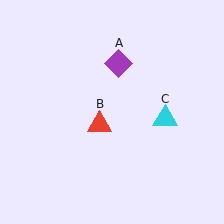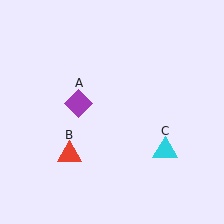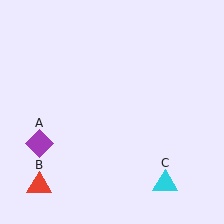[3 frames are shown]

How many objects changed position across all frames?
3 objects changed position: purple diamond (object A), red triangle (object B), cyan triangle (object C).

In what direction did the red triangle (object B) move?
The red triangle (object B) moved down and to the left.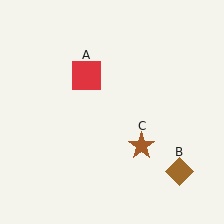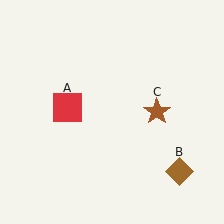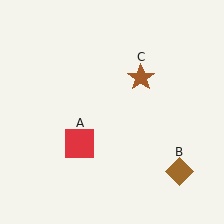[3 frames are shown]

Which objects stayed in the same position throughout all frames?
Brown diamond (object B) remained stationary.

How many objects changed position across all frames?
2 objects changed position: red square (object A), brown star (object C).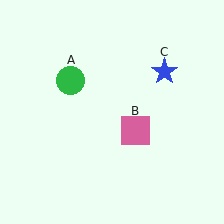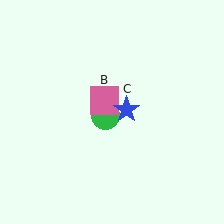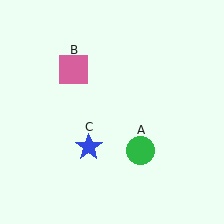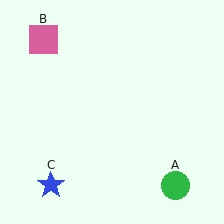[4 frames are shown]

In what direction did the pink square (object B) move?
The pink square (object B) moved up and to the left.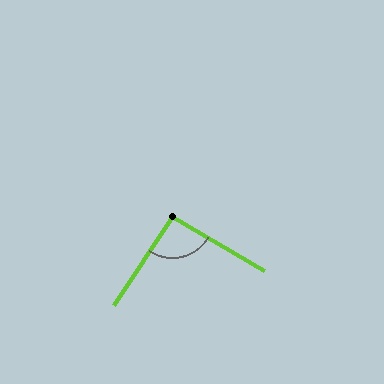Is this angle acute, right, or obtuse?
It is approximately a right angle.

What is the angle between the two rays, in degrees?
Approximately 93 degrees.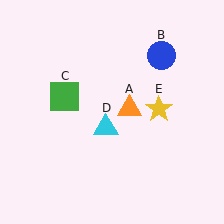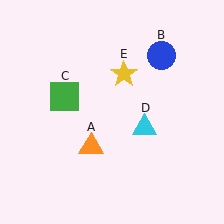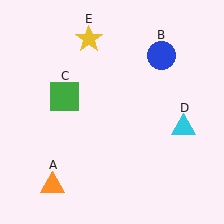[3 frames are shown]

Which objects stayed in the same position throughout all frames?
Blue circle (object B) and green square (object C) remained stationary.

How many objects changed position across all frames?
3 objects changed position: orange triangle (object A), cyan triangle (object D), yellow star (object E).